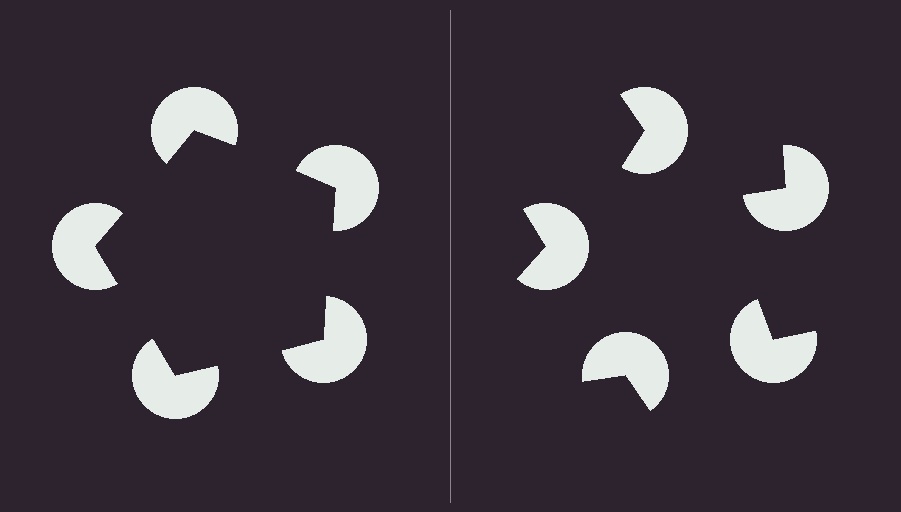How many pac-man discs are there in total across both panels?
10 — 5 on each side.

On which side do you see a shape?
An illusory pentagon appears on the left side. On the right side the wedge cuts are rotated, so no coherent shape forms.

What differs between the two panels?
The pac-man discs are positioned identically on both sides; only the wedge orientations differ. On the left they align to a pentagon; on the right they are misaligned.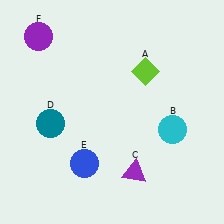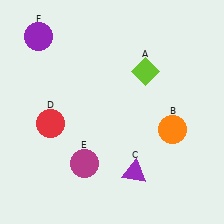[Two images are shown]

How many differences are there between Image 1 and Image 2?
There are 3 differences between the two images.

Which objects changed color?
B changed from cyan to orange. D changed from teal to red. E changed from blue to magenta.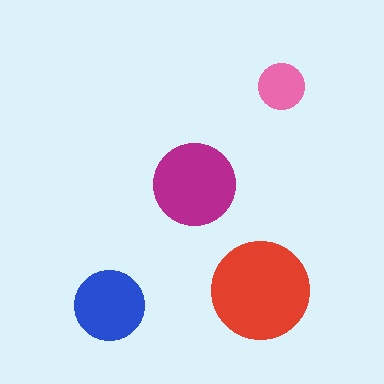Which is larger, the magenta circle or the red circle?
The red one.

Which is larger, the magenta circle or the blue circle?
The magenta one.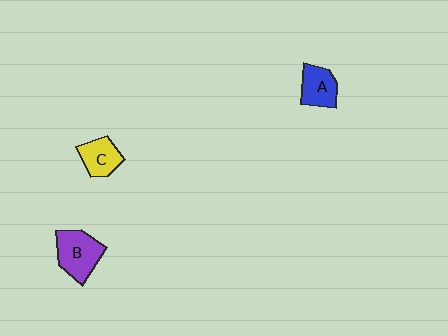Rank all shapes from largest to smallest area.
From largest to smallest: B (purple), A (blue), C (yellow).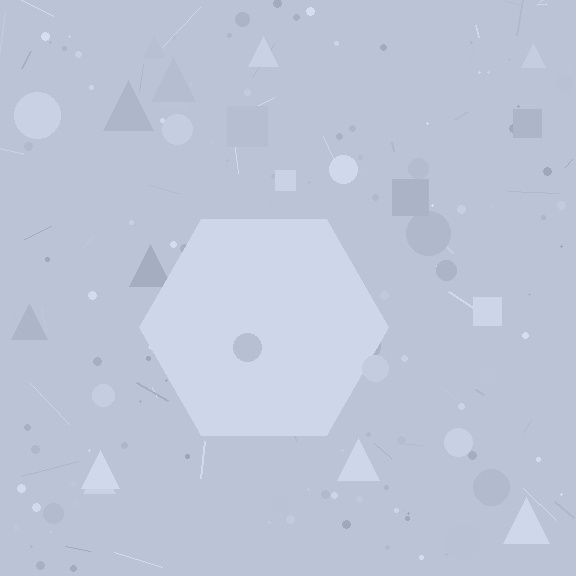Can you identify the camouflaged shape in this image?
The camouflaged shape is a hexagon.